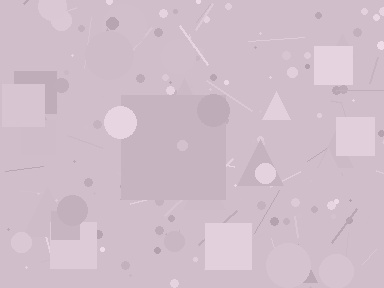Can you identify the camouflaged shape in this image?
The camouflaged shape is a square.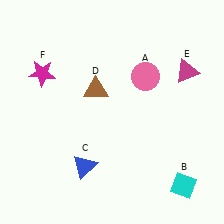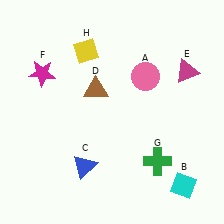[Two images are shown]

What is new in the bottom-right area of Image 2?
A green cross (G) was added in the bottom-right area of Image 2.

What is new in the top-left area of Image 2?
A yellow diamond (H) was added in the top-left area of Image 2.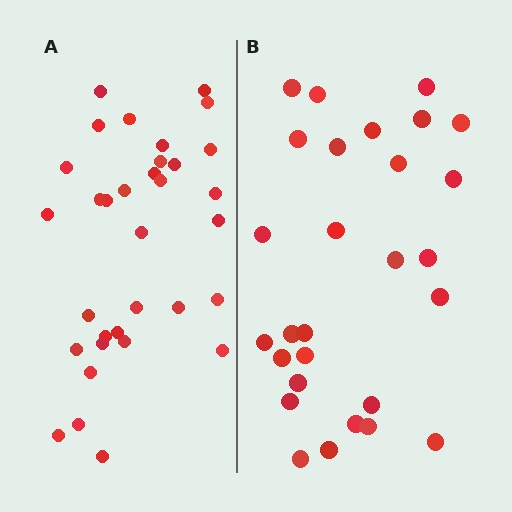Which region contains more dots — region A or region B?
Region A (the left region) has more dots.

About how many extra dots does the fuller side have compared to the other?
Region A has about 5 more dots than region B.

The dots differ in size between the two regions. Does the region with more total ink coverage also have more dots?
No. Region B has more total ink coverage because its dots are larger, but region A actually contains more individual dots. Total area can be misleading — the number of items is what matters here.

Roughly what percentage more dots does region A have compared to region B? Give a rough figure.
About 20% more.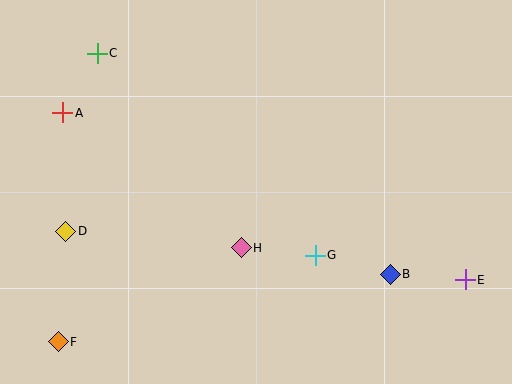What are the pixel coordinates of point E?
Point E is at (465, 280).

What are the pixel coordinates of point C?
Point C is at (97, 53).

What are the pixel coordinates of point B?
Point B is at (390, 274).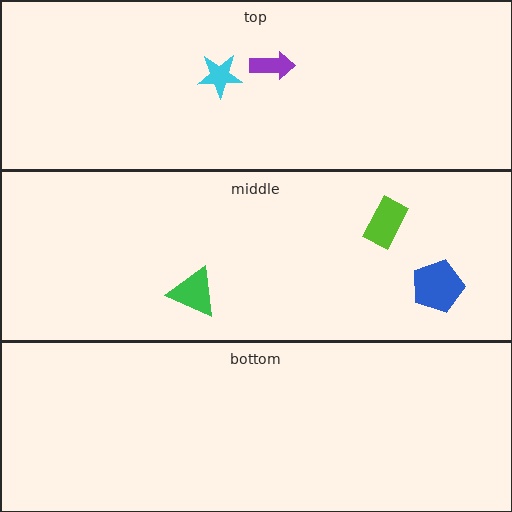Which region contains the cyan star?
The top region.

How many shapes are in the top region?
2.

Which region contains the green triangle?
The middle region.